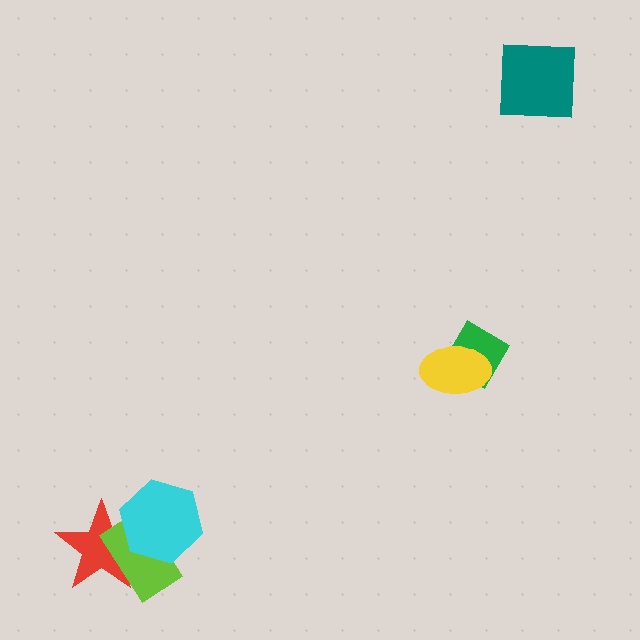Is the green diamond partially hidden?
Yes, it is partially covered by another shape.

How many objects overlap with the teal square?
0 objects overlap with the teal square.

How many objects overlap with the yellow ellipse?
1 object overlaps with the yellow ellipse.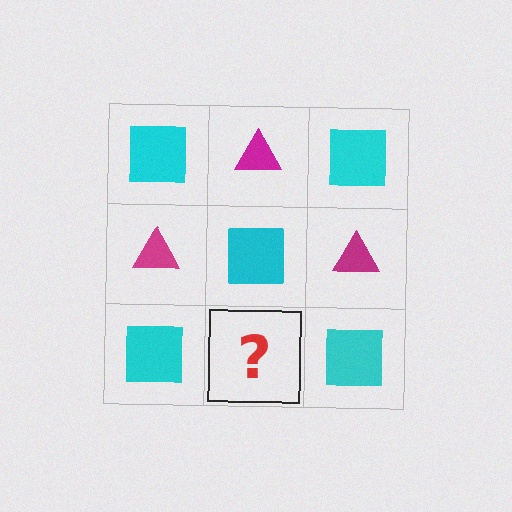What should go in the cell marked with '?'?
The missing cell should contain a magenta triangle.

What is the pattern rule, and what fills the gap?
The rule is that it alternates cyan square and magenta triangle in a checkerboard pattern. The gap should be filled with a magenta triangle.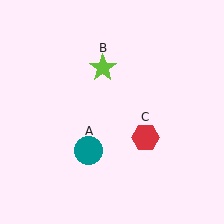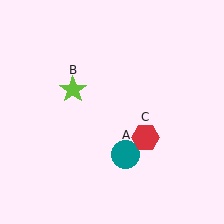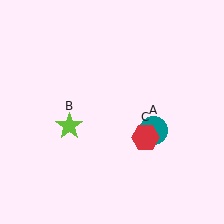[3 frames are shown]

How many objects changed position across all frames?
2 objects changed position: teal circle (object A), lime star (object B).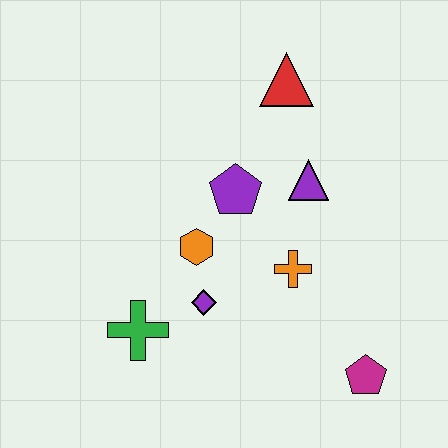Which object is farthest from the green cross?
The red triangle is farthest from the green cross.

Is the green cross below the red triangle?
Yes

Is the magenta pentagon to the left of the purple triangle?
No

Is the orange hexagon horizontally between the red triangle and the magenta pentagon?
No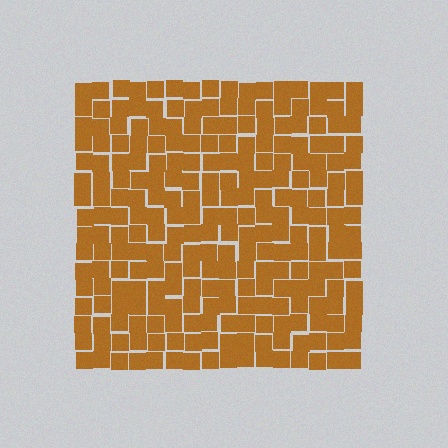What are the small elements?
The small elements are squares.